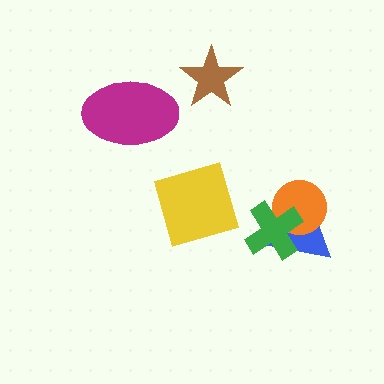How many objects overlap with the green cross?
2 objects overlap with the green cross.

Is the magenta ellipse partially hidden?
No, no other shape covers it.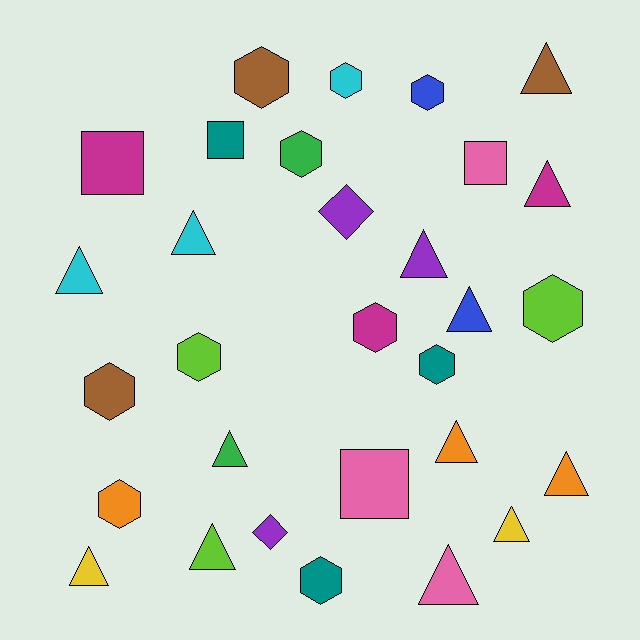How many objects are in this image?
There are 30 objects.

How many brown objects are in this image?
There are 3 brown objects.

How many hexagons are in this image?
There are 11 hexagons.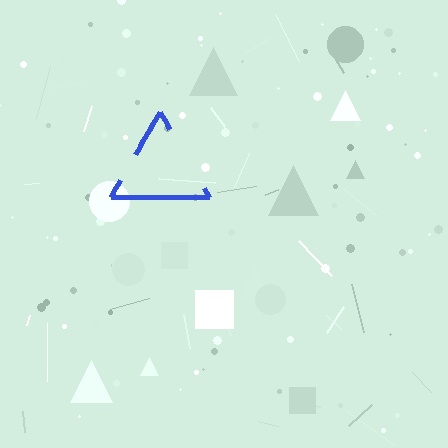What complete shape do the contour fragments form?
The contour fragments form a triangle.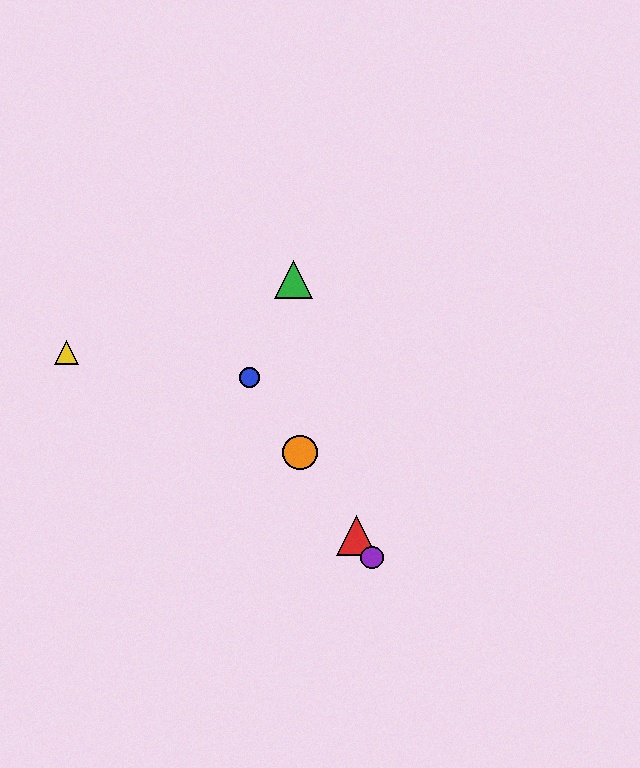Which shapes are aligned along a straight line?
The red triangle, the blue circle, the purple circle, the orange circle are aligned along a straight line.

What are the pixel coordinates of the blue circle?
The blue circle is at (249, 378).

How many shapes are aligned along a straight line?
4 shapes (the red triangle, the blue circle, the purple circle, the orange circle) are aligned along a straight line.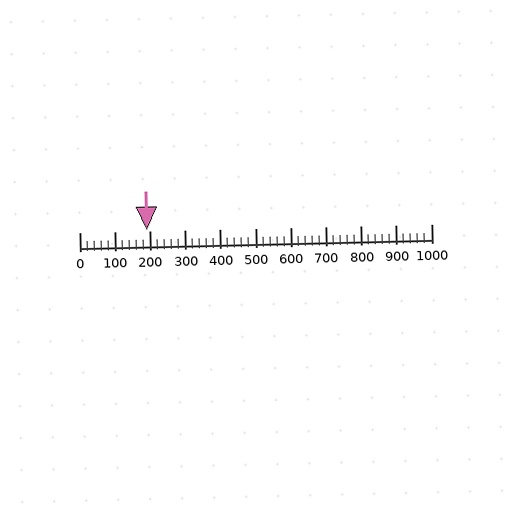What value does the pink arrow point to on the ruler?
The pink arrow points to approximately 191.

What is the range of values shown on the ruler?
The ruler shows values from 0 to 1000.